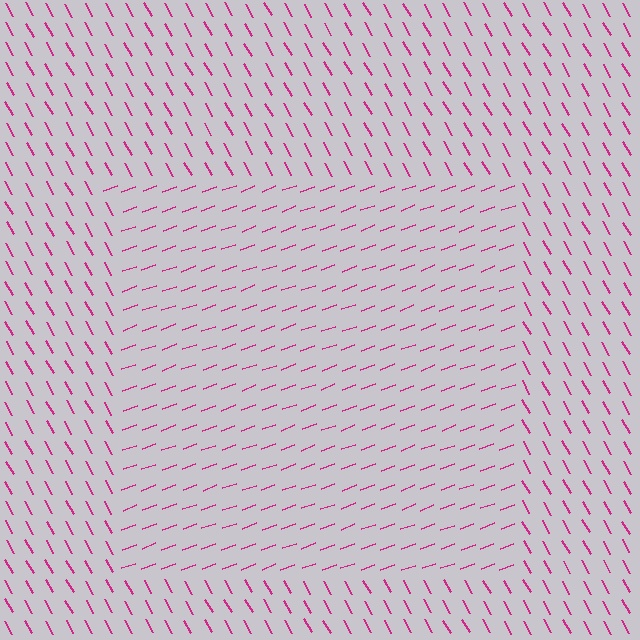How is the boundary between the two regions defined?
The boundary is defined purely by a change in line orientation (approximately 81 degrees difference). All lines are the same color and thickness.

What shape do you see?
I see a rectangle.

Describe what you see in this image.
The image is filled with small magenta line segments. A rectangle region in the image has lines oriented differently from the surrounding lines, creating a visible texture boundary.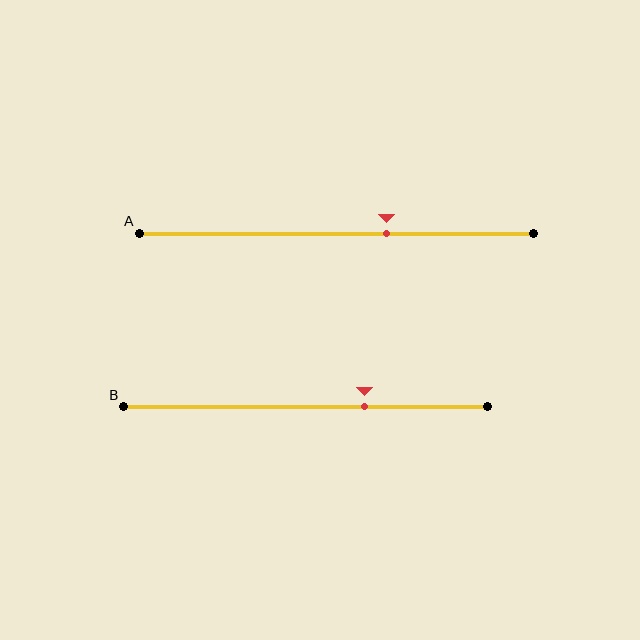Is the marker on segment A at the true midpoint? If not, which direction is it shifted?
No, the marker on segment A is shifted to the right by about 13% of the segment length.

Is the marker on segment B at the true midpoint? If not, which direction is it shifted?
No, the marker on segment B is shifted to the right by about 16% of the segment length.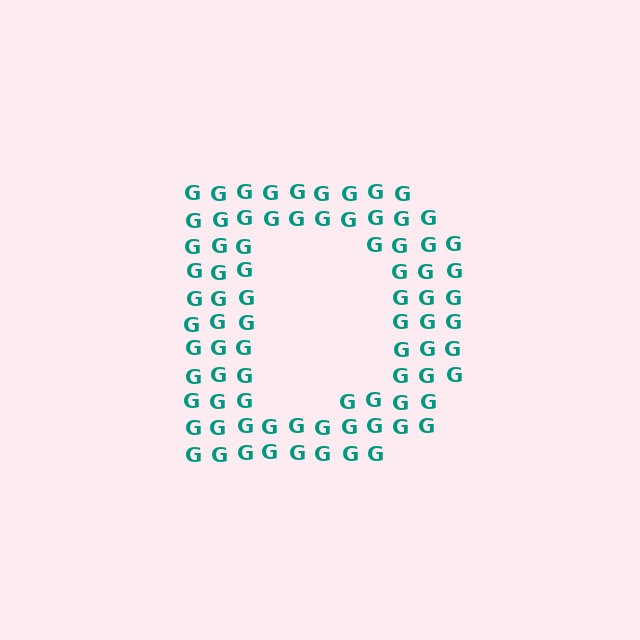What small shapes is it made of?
It is made of small letter G's.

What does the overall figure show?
The overall figure shows the letter D.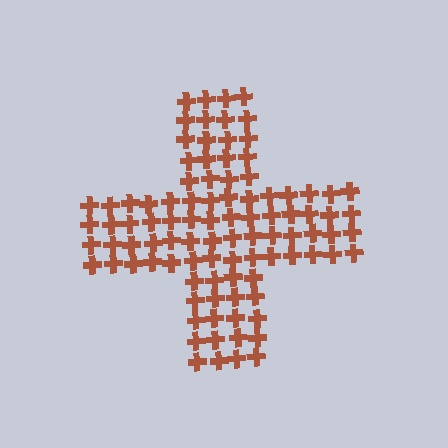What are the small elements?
The small elements are crosses.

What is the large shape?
The large shape is a cross.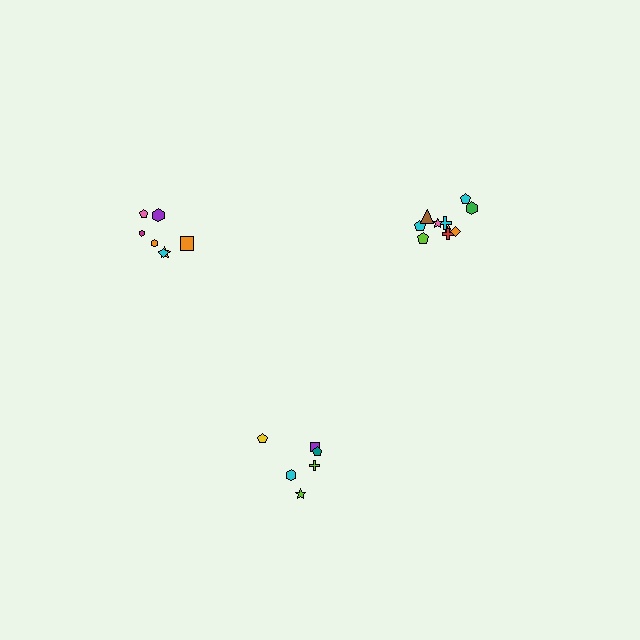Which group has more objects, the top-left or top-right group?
The top-right group.